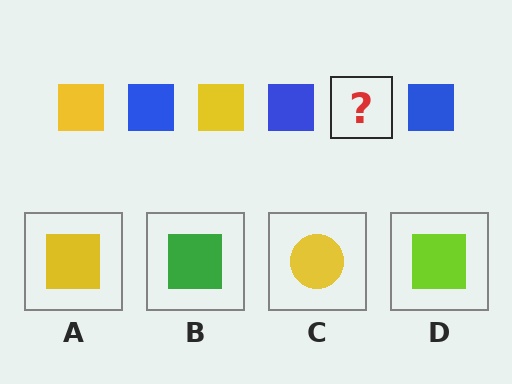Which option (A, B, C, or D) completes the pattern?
A.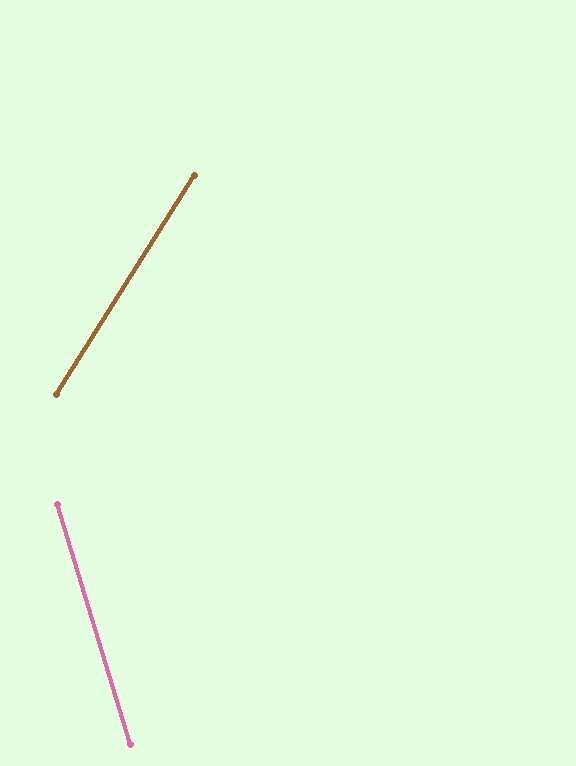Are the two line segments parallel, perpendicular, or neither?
Neither parallel nor perpendicular — they differ by about 49°.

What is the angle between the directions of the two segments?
Approximately 49 degrees.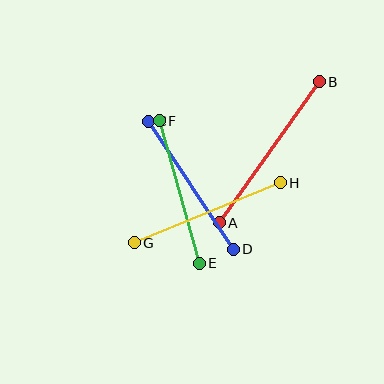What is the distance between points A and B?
The distance is approximately 173 pixels.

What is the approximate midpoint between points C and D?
The midpoint is at approximately (191, 185) pixels.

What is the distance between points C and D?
The distance is approximately 154 pixels.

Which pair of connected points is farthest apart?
Points A and B are farthest apart.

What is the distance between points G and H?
The distance is approximately 158 pixels.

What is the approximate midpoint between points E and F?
The midpoint is at approximately (179, 192) pixels.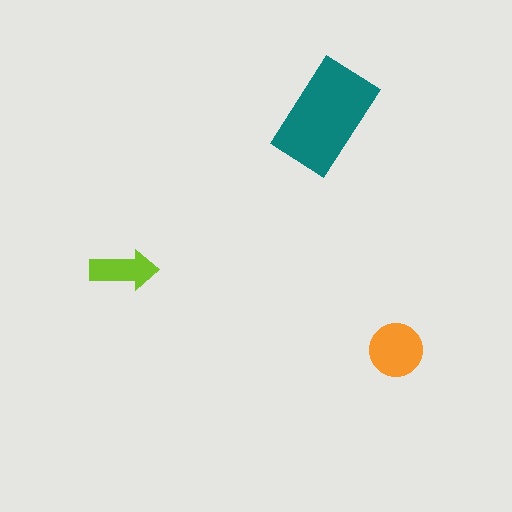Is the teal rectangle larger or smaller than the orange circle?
Larger.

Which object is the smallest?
The lime arrow.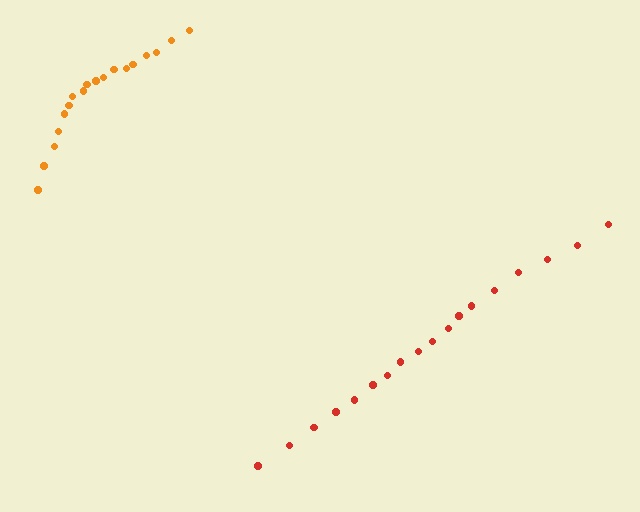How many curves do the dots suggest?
There are 2 distinct paths.